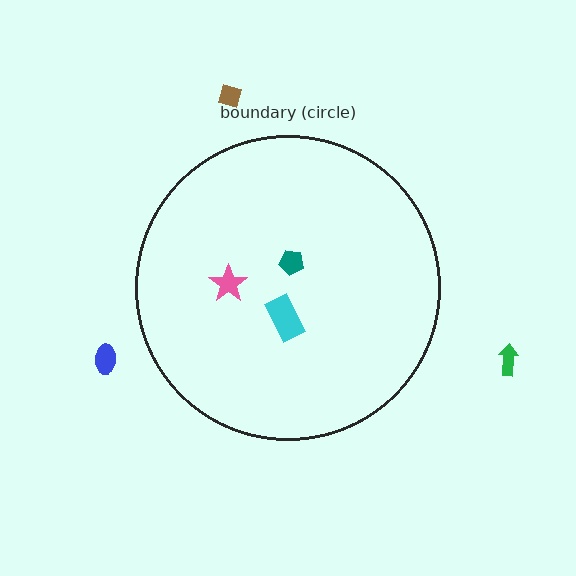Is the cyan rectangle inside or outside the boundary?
Inside.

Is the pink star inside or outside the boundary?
Inside.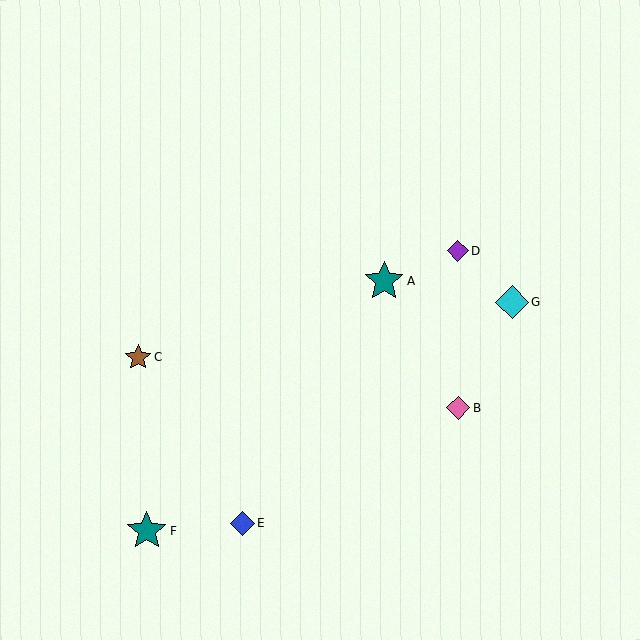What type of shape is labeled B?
Shape B is a pink diamond.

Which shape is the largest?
The teal star (labeled A) is the largest.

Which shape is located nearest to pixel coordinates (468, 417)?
The pink diamond (labeled B) at (458, 408) is nearest to that location.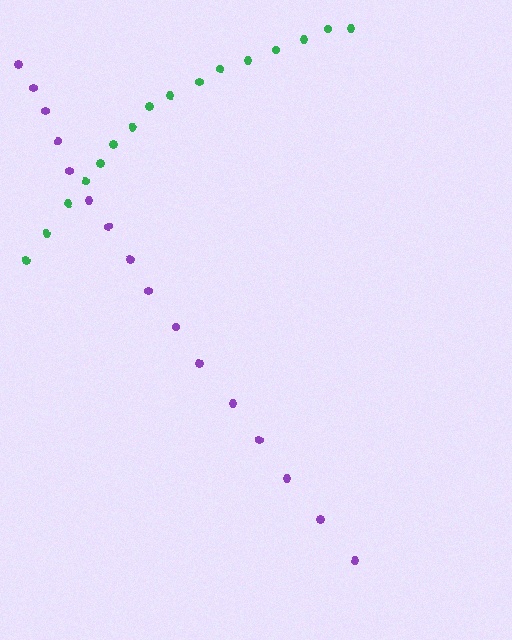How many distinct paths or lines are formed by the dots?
There are 2 distinct paths.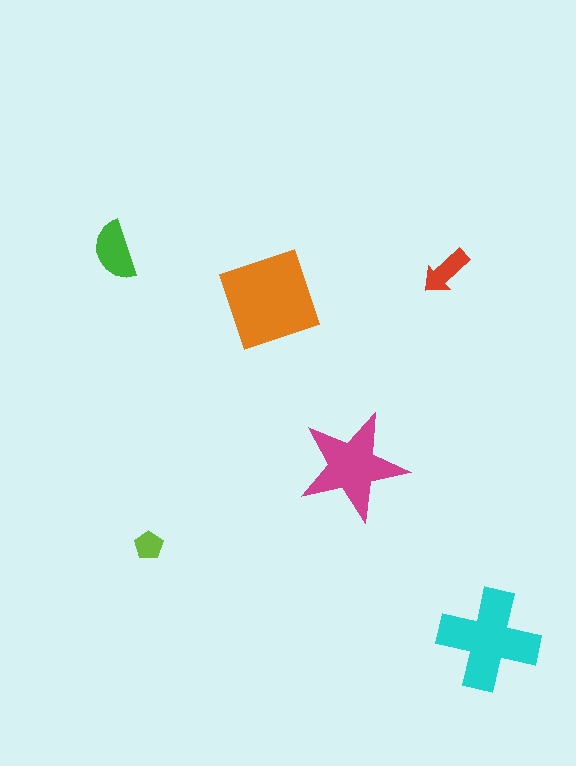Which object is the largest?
The orange square.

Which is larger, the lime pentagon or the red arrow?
The red arrow.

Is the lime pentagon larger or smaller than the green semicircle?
Smaller.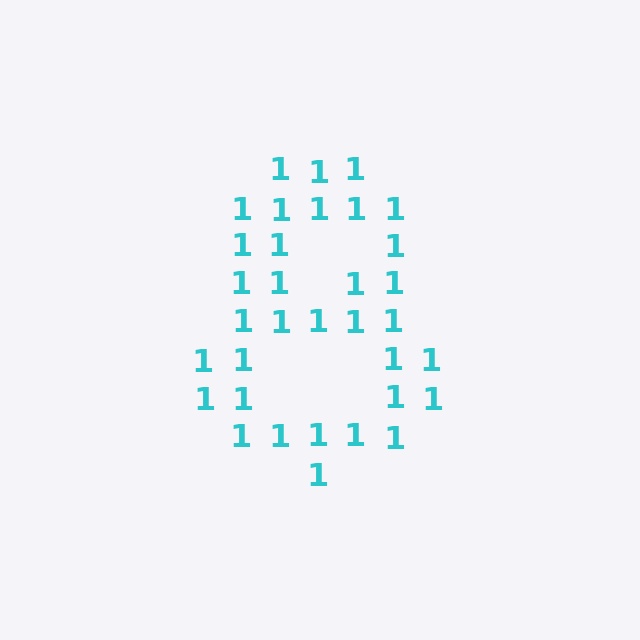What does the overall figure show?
The overall figure shows the digit 8.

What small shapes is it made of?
It is made of small digit 1's.